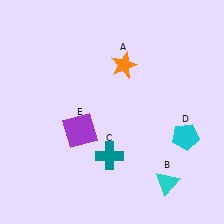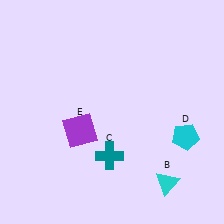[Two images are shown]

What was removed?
The orange star (A) was removed in Image 2.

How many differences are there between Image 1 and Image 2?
There is 1 difference between the two images.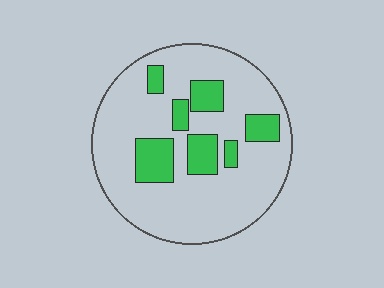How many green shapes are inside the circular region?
7.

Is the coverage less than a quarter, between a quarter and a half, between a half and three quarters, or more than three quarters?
Less than a quarter.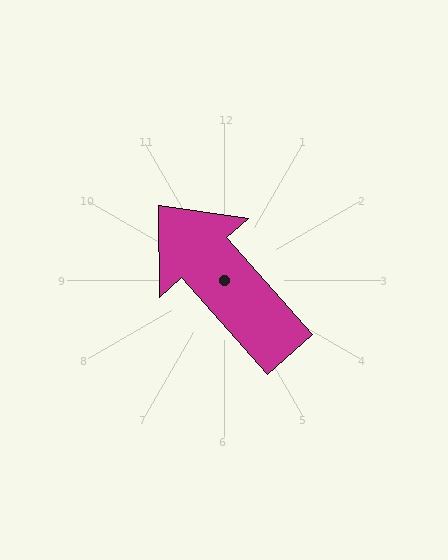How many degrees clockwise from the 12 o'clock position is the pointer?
Approximately 319 degrees.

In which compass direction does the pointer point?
Northwest.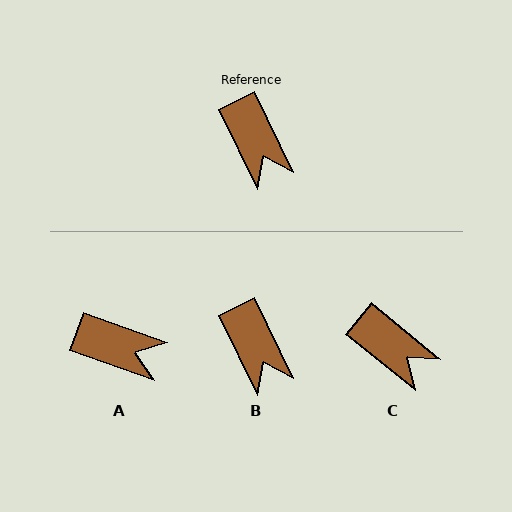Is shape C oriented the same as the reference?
No, it is off by about 25 degrees.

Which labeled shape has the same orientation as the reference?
B.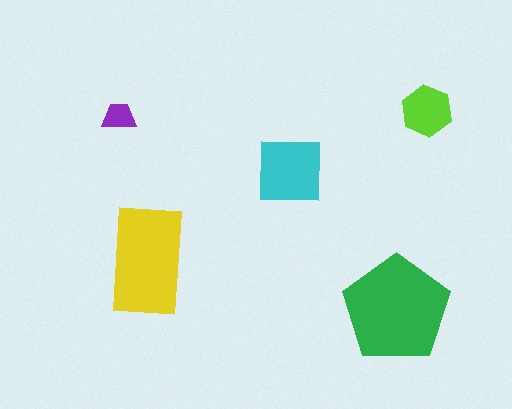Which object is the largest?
The green pentagon.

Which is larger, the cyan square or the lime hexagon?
The cyan square.